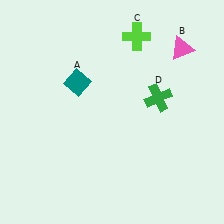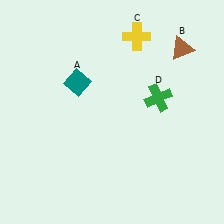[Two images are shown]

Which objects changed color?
B changed from pink to brown. C changed from lime to yellow.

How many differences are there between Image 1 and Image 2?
There are 2 differences between the two images.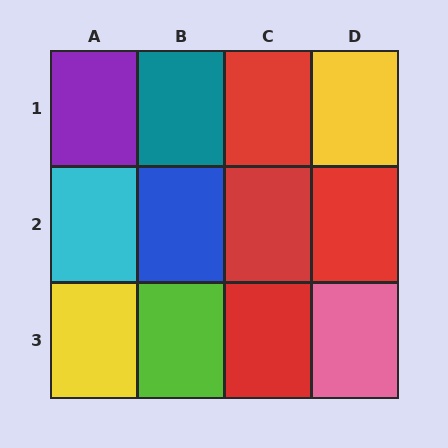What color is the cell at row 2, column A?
Cyan.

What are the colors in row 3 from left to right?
Yellow, lime, red, pink.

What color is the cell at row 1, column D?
Yellow.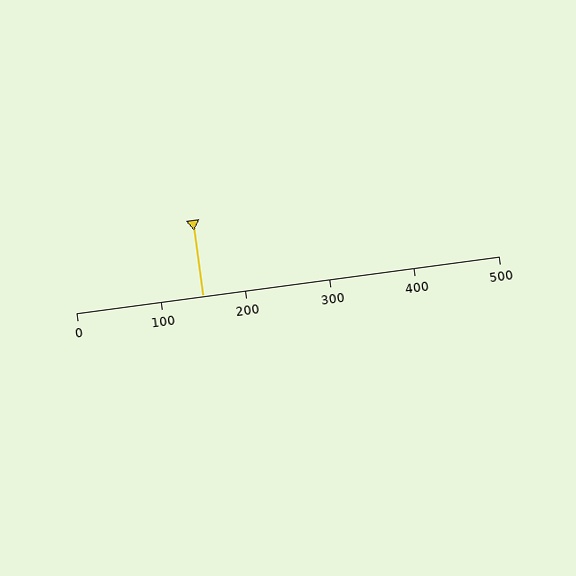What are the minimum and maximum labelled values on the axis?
The axis runs from 0 to 500.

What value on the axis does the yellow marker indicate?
The marker indicates approximately 150.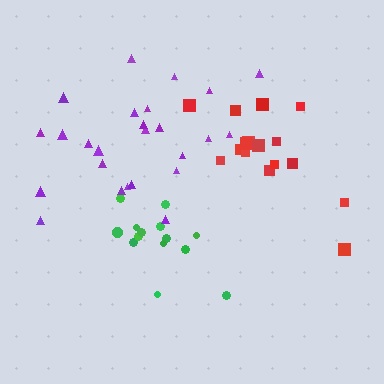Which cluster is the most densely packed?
Green.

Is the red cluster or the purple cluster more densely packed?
Red.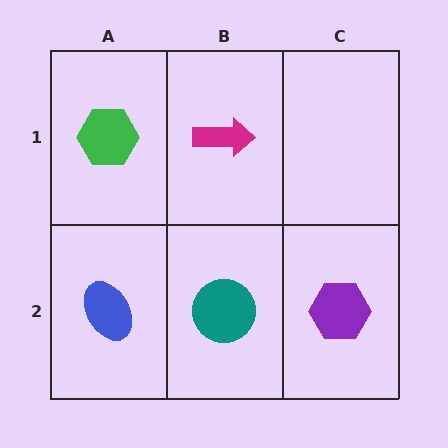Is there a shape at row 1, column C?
No, that cell is empty.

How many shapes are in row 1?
2 shapes.